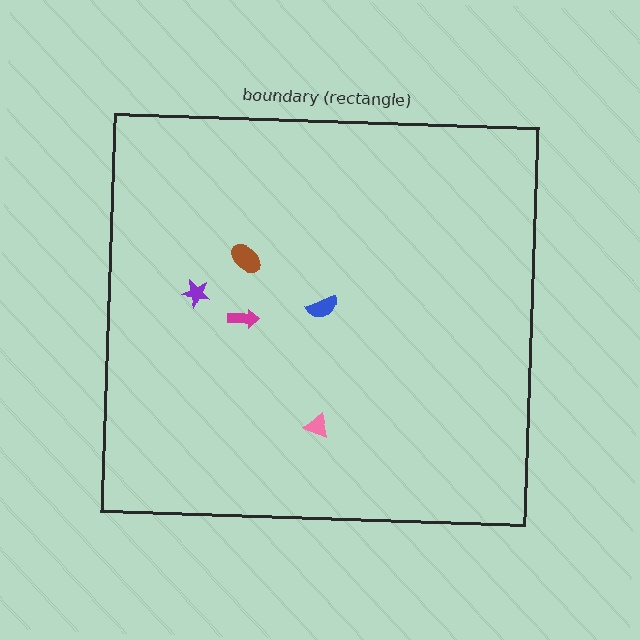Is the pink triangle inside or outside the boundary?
Inside.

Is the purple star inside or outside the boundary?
Inside.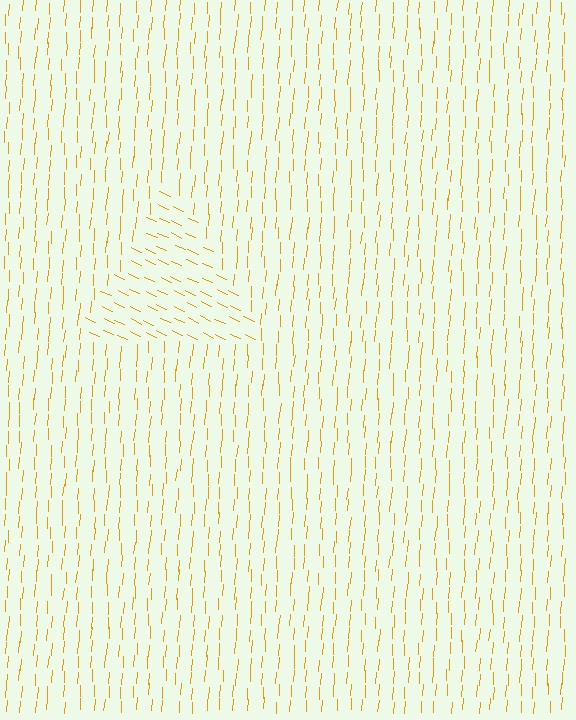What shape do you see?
I see a triangle.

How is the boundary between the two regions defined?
The boundary is defined purely by a change in line orientation (approximately 68 degrees difference). All lines are the same color and thickness.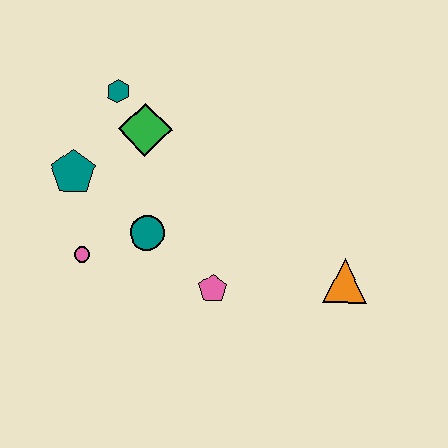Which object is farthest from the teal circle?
The orange triangle is farthest from the teal circle.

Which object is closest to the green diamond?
The teal hexagon is closest to the green diamond.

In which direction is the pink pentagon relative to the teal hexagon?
The pink pentagon is below the teal hexagon.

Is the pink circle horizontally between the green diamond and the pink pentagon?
No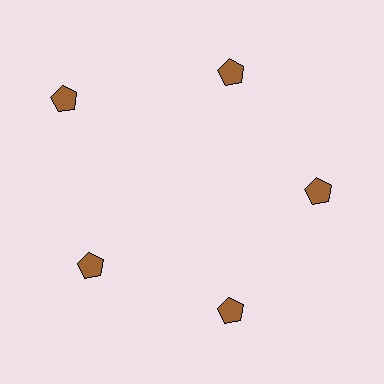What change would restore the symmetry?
The symmetry would be restored by moving it inward, back onto the ring so that all 5 pentagons sit at equal angles and equal distance from the center.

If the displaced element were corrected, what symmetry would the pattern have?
It would have 5-fold rotational symmetry — the pattern would map onto itself every 72 degrees.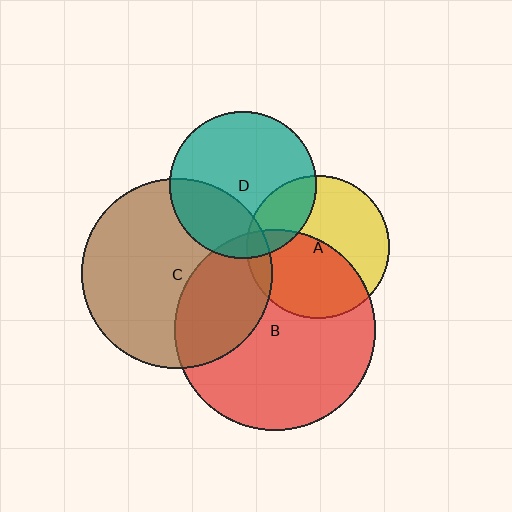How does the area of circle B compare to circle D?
Approximately 1.9 times.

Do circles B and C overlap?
Yes.